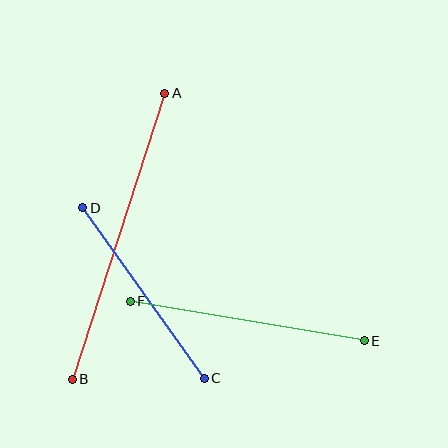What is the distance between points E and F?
The distance is approximately 238 pixels.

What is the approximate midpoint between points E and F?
The midpoint is at approximately (247, 321) pixels.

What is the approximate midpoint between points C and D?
The midpoint is at approximately (144, 293) pixels.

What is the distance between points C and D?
The distance is approximately 209 pixels.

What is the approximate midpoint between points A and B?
The midpoint is at approximately (119, 236) pixels.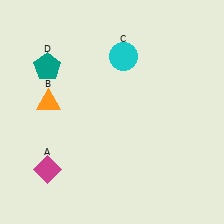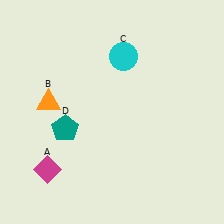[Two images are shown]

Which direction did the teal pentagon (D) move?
The teal pentagon (D) moved down.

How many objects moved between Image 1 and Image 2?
1 object moved between the two images.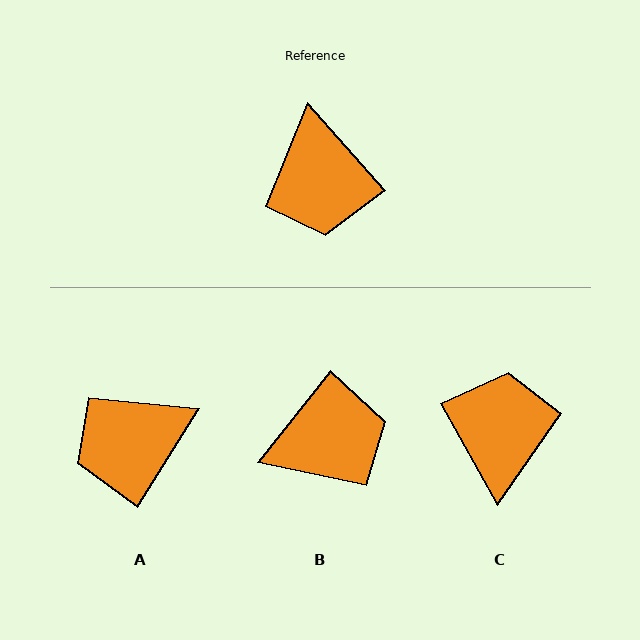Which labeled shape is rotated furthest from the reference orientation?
C, about 168 degrees away.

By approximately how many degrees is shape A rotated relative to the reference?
Approximately 73 degrees clockwise.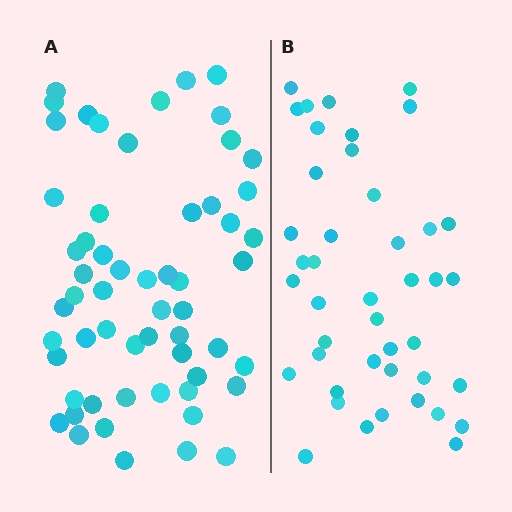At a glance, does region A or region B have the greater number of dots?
Region A (the left region) has more dots.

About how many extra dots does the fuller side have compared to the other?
Region A has approximately 15 more dots than region B.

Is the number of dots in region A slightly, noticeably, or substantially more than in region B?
Region A has noticeably more, but not dramatically so. The ratio is roughly 1.3 to 1.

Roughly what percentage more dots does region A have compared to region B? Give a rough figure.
About 35% more.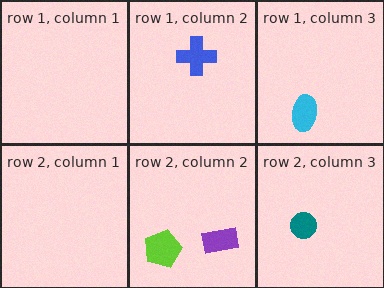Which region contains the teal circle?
The row 2, column 3 region.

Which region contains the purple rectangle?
The row 2, column 2 region.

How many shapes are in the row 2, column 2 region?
2.